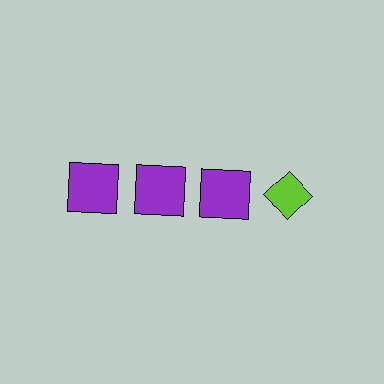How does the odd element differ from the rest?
It differs in both color (lime instead of purple) and shape (diamond instead of square).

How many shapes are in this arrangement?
There are 4 shapes arranged in a grid pattern.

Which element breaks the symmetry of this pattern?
The lime diamond in the top row, second from right column breaks the symmetry. All other shapes are purple squares.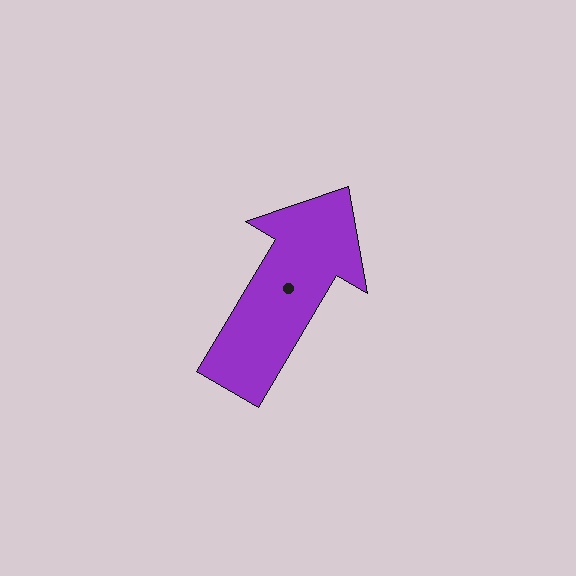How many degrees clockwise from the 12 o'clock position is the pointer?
Approximately 31 degrees.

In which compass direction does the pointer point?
Northeast.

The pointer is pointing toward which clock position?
Roughly 1 o'clock.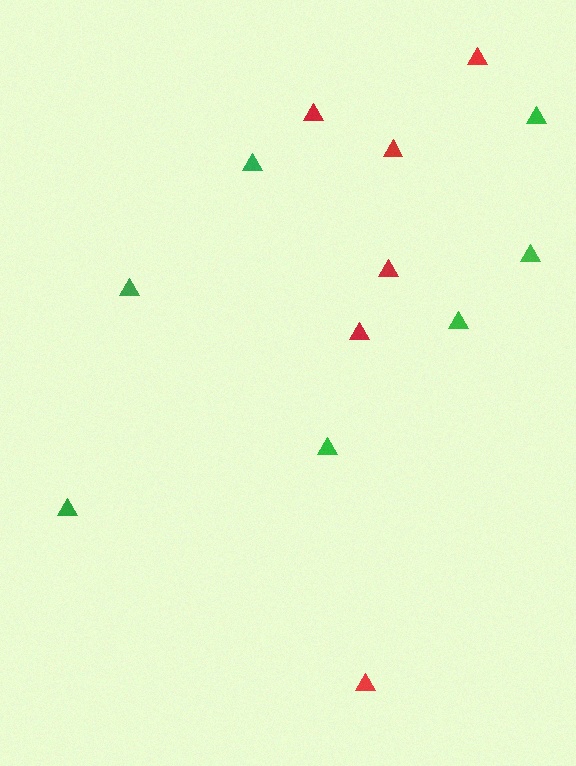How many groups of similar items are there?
There are 2 groups: one group of red triangles (6) and one group of green triangles (7).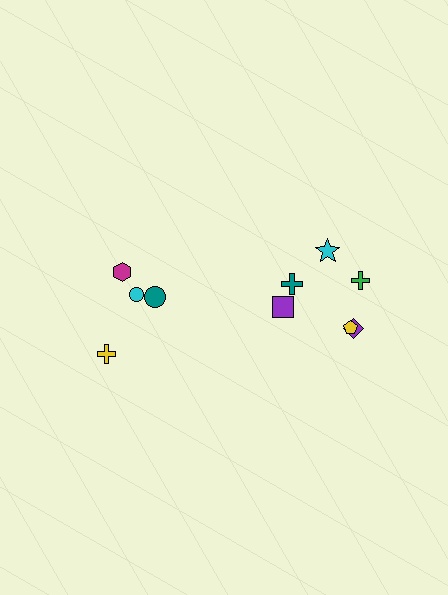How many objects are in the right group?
There are 6 objects.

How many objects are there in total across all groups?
There are 10 objects.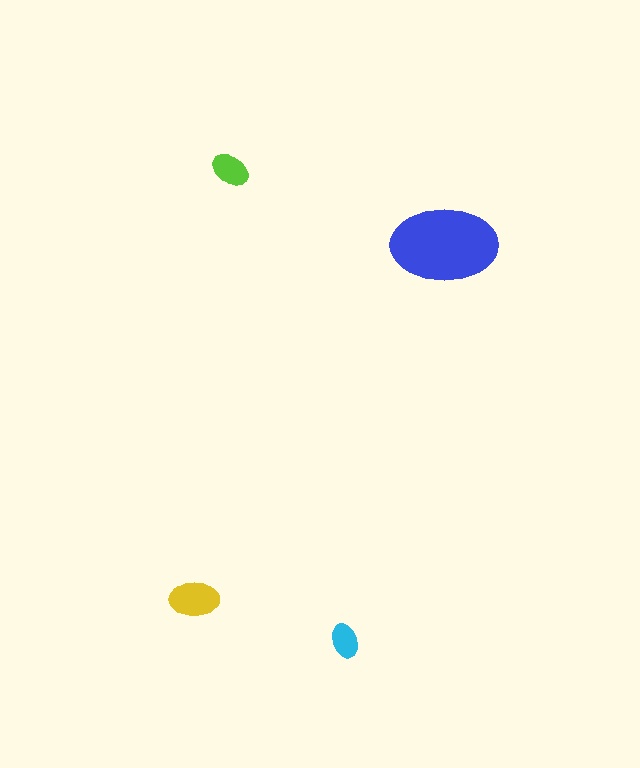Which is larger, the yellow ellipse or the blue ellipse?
The blue one.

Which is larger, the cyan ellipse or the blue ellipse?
The blue one.